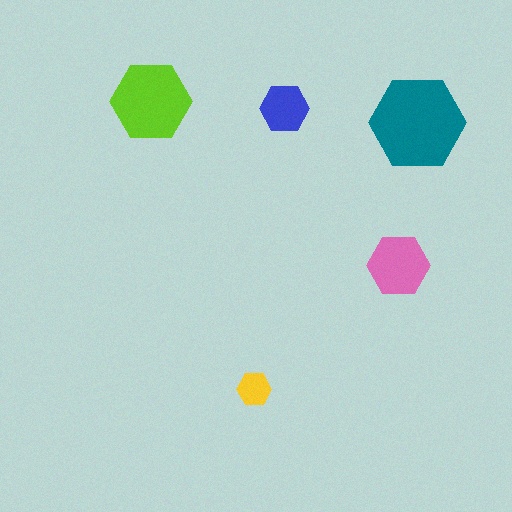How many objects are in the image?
There are 5 objects in the image.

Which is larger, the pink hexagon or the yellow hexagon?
The pink one.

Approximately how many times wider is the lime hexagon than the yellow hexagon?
About 2.5 times wider.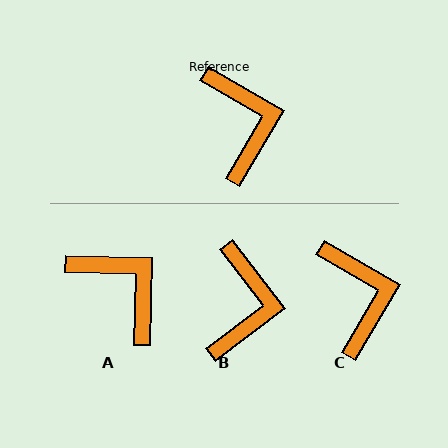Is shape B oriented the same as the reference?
No, it is off by about 22 degrees.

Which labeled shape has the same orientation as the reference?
C.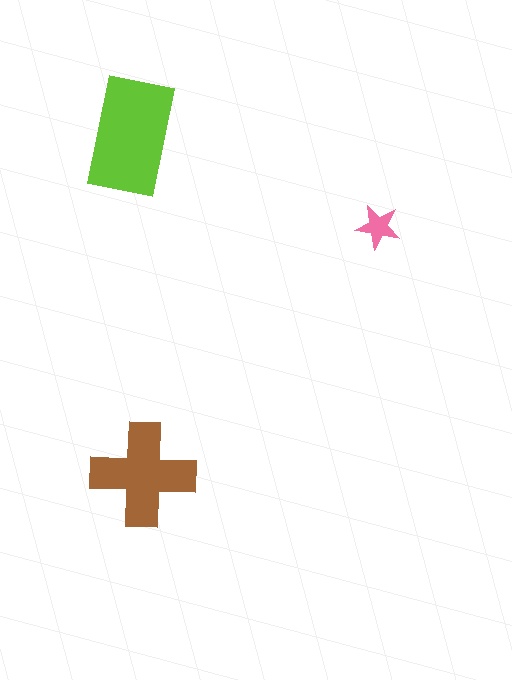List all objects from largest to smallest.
The lime rectangle, the brown cross, the pink star.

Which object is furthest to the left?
The lime rectangle is leftmost.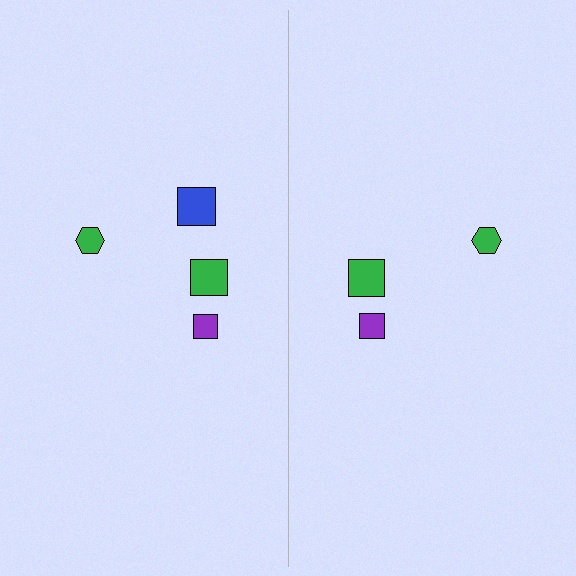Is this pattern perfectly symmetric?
No, the pattern is not perfectly symmetric. A blue square is missing from the right side.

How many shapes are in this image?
There are 7 shapes in this image.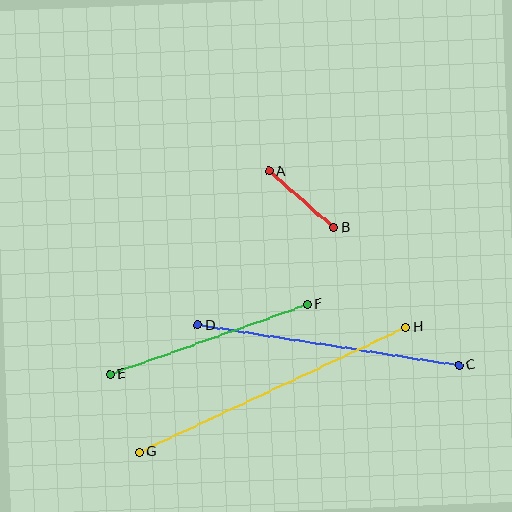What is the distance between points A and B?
The distance is approximately 86 pixels.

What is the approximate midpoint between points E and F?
The midpoint is at approximately (209, 339) pixels.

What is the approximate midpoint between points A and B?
The midpoint is at approximately (301, 199) pixels.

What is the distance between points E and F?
The distance is approximately 210 pixels.